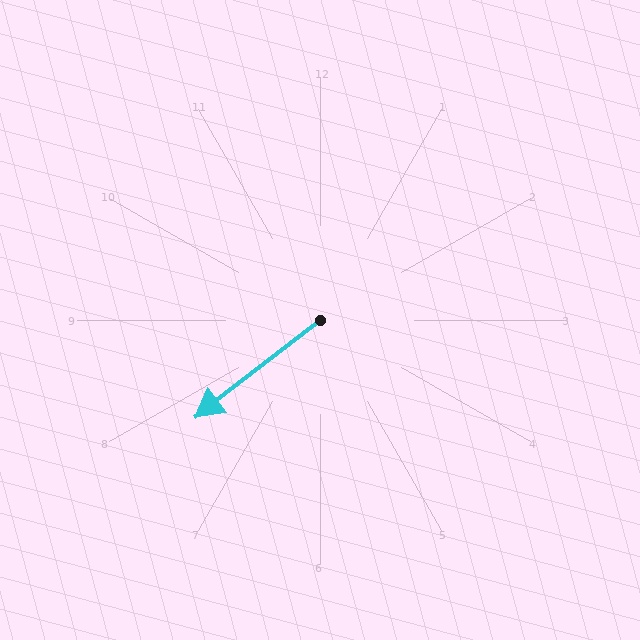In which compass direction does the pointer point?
Southwest.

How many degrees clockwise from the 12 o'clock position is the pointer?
Approximately 232 degrees.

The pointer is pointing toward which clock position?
Roughly 8 o'clock.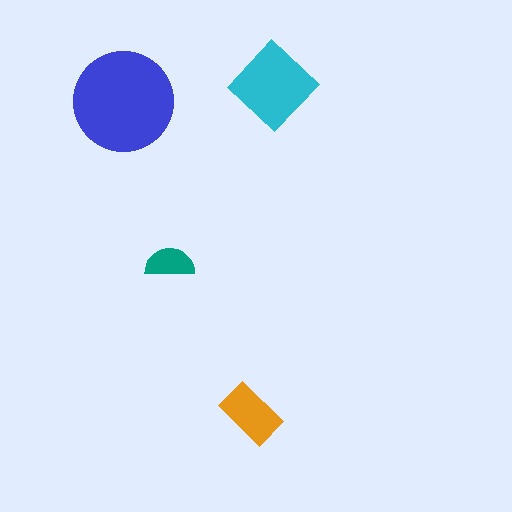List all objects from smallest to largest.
The teal semicircle, the orange rectangle, the cyan diamond, the blue circle.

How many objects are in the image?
There are 4 objects in the image.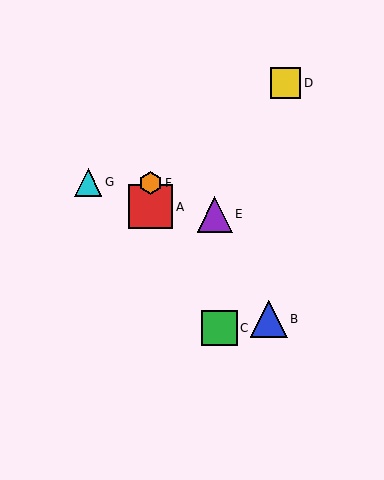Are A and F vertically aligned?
Yes, both are at x≈151.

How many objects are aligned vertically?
2 objects (A, F) are aligned vertically.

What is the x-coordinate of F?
Object F is at x≈151.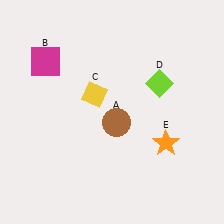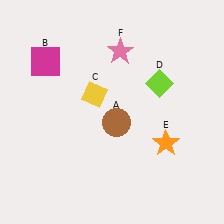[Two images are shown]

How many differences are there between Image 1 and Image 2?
There is 1 difference between the two images.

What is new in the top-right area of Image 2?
A pink star (F) was added in the top-right area of Image 2.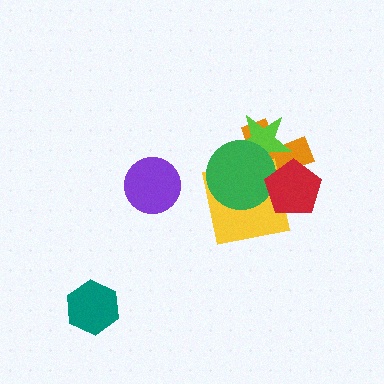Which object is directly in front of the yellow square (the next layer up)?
The green circle is directly in front of the yellow square.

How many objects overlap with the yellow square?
3 objects overlap with the yellow square.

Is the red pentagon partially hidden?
No, no other shape covers it.